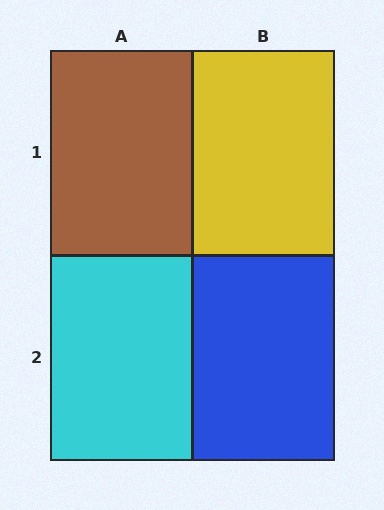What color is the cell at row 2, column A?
Cyan.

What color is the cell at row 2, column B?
Blue.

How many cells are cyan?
1 cell is cyan.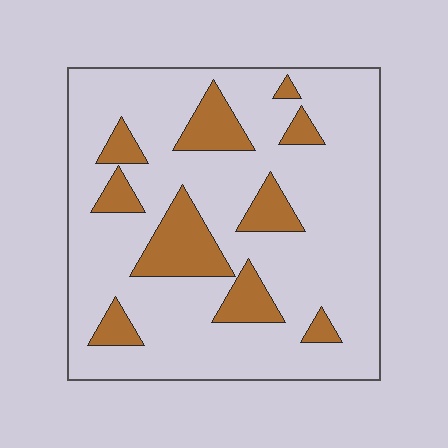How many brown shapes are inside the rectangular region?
10.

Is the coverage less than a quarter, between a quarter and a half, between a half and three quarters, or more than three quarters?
Less than a quarter.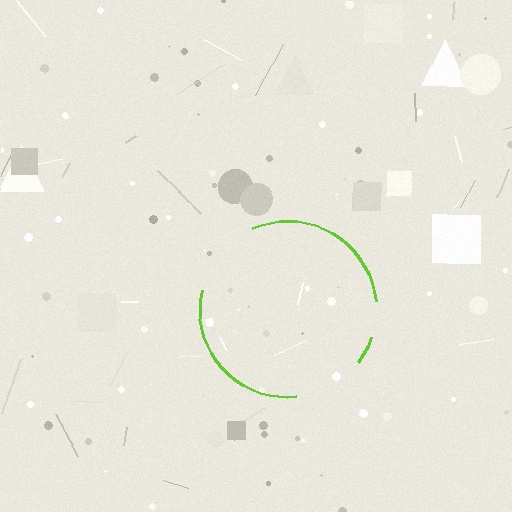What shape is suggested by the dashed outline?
The dashed outline suggests a circle.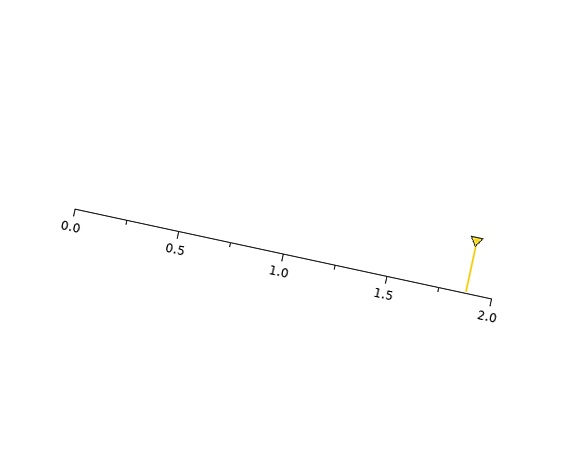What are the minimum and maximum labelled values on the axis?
The axis runs from 0.0 to 2.0.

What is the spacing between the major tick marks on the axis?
The major ticks are spaced 0.5 apart.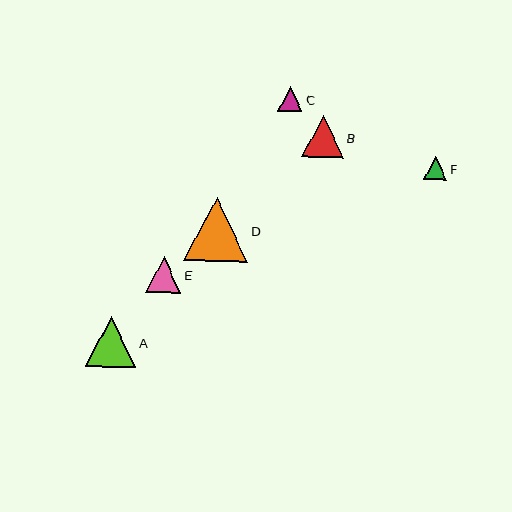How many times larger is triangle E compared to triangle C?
Triangle E is approximately 1.4 times the size of triangle C.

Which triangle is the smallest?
Triangle F is the smallest with a size of approximately 23 pixels.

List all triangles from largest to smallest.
From largest to smallest: D, A, B, E, C, F.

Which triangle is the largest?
Triangle D is the largest with a size of approximately 63 pixels.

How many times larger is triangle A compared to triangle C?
Triangle A is approximately 2.1 times the size of triangle C.